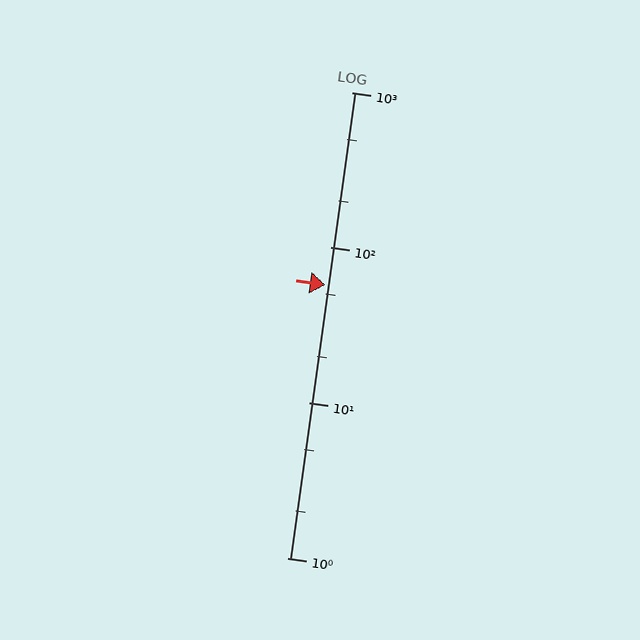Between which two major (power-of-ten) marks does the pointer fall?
The pointer is between 10 and 100.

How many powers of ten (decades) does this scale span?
The scale spans 3 decades, from 1 to 1000.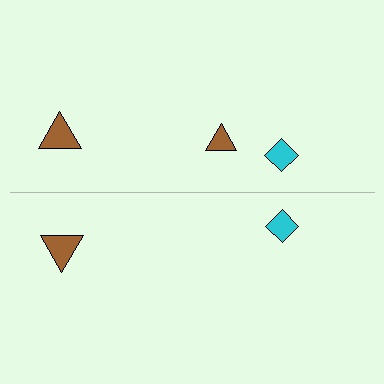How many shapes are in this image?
There are 5 shapes in this image.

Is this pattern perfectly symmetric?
No, the pattern is not perfectly symmetric. A brown triangle is missing from the bottom side.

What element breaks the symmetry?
A brown triangle is missing from the bottom side.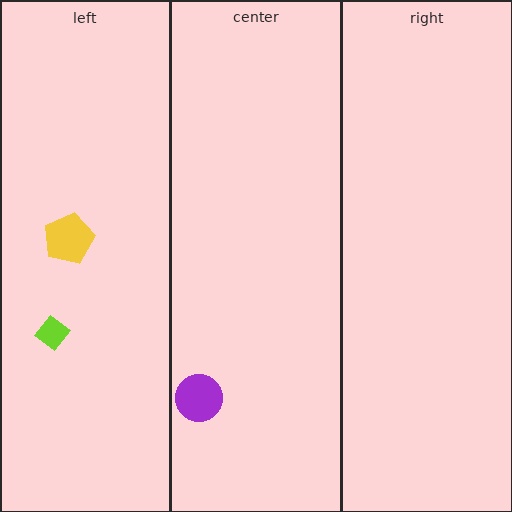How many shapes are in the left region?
2.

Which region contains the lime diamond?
The left region.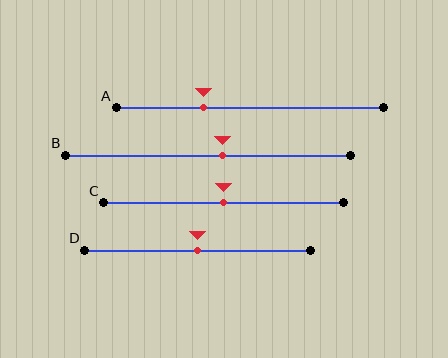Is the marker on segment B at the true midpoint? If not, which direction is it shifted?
No, the marker on segment B is shifted to the right by about 5% of the segment length.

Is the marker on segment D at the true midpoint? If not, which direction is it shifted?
Yes, the marker on segment D is at the true midpoint.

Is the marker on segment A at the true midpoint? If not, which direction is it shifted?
No, the marker on segment A is shifted to the left by about 17% of the segment length.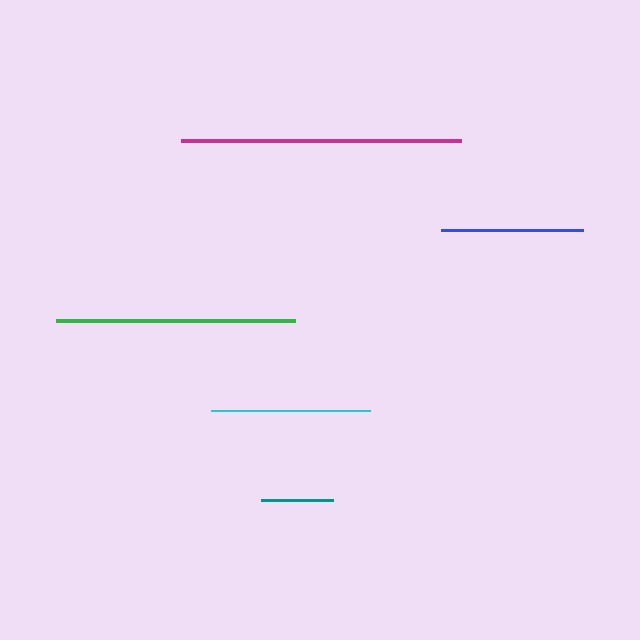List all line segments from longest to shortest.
From longest to shortest: magenta, green, cyan, blue, teal.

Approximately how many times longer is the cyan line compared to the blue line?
The cyan line is approximately 1.1 times the length of the blue line.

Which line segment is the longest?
The magenta line is the longest at approximately 280 pixels.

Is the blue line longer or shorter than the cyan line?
The cyan line is longer than the blue line.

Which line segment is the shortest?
The teal line is the shortest at approximately 72 pixels.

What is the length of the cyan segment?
The cyan segment is approximately 159 pixels long.